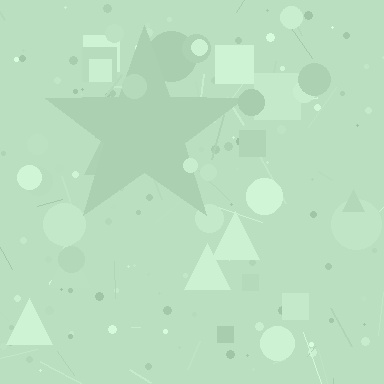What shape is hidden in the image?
A star is hidden in the image.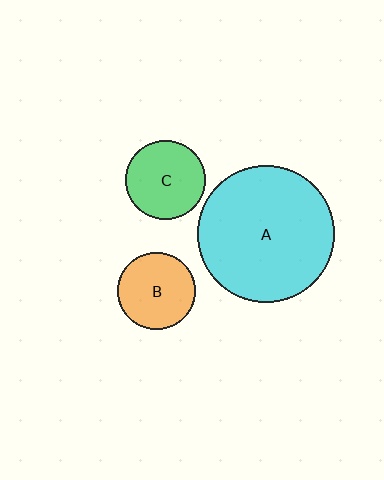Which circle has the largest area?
Circle A (cyan).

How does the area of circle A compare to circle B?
Approximately 3.1 times.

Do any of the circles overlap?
No, none of the circles overlap.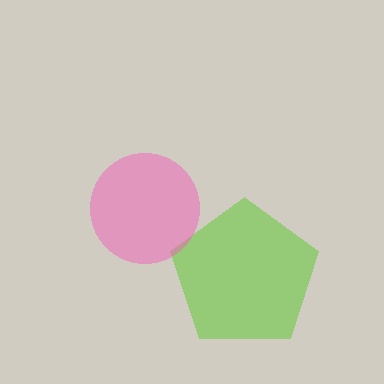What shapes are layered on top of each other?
The layered shapes are: a lime pentagon, a pink circle.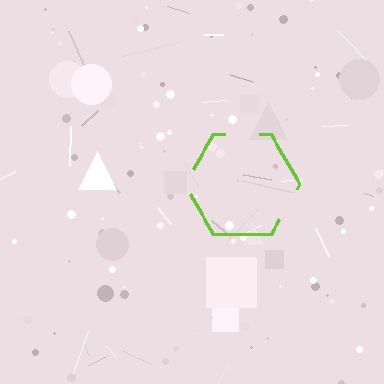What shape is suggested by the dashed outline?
The dashed outline suggests a hexagon.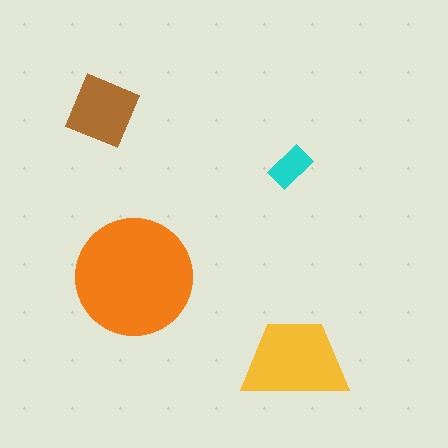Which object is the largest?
The orange circle.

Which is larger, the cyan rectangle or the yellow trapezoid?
The yellow trapezoid.